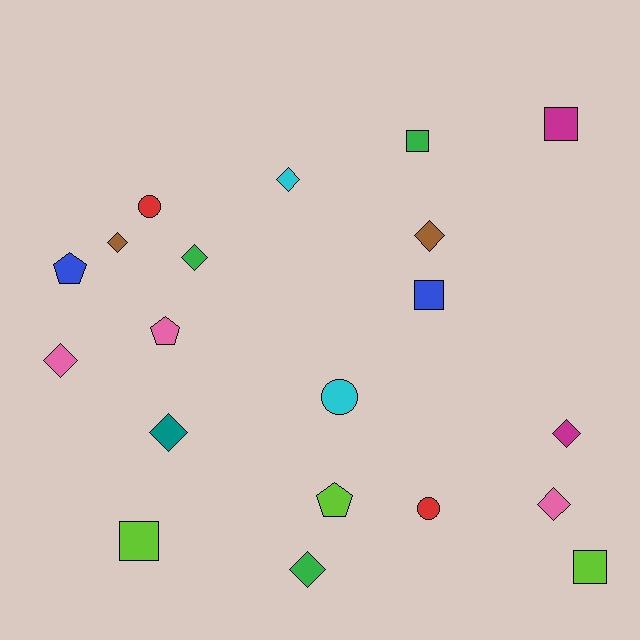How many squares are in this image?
There are 5 squares.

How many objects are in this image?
There are 20 objects.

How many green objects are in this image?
There are 3 green objects.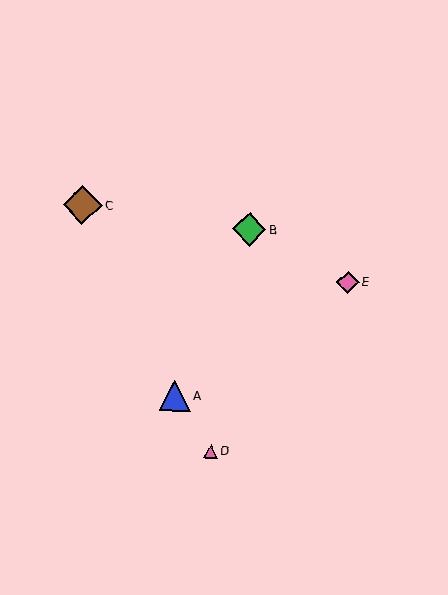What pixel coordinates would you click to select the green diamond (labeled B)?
Click at (249, 229) to select the green diamond B.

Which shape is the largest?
The brown diamond (labeled C) is the largest.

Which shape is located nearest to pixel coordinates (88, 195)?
The brown diamond (labeled C) at (83, 205) is nearest to that location.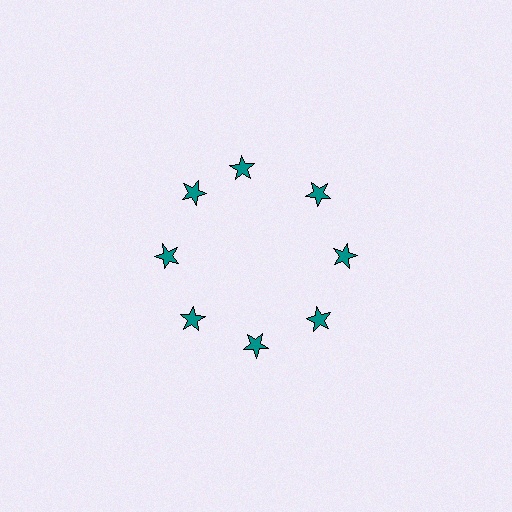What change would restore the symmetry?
The symmetry would be restored by rotating it back into even spacing with its neighbors so that all 8 stars sit at equal angles and equal distance from the center.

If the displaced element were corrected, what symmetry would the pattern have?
It would have 8-fold rotational symmetry — the pattern would map onto itself every 45 degrees.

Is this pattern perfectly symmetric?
No. The 8 teal stars are arranged in a ring, but one element near the 12 o'clock position is rotated out of alignment along the ring, breaking the 8-fold rotational symmetry.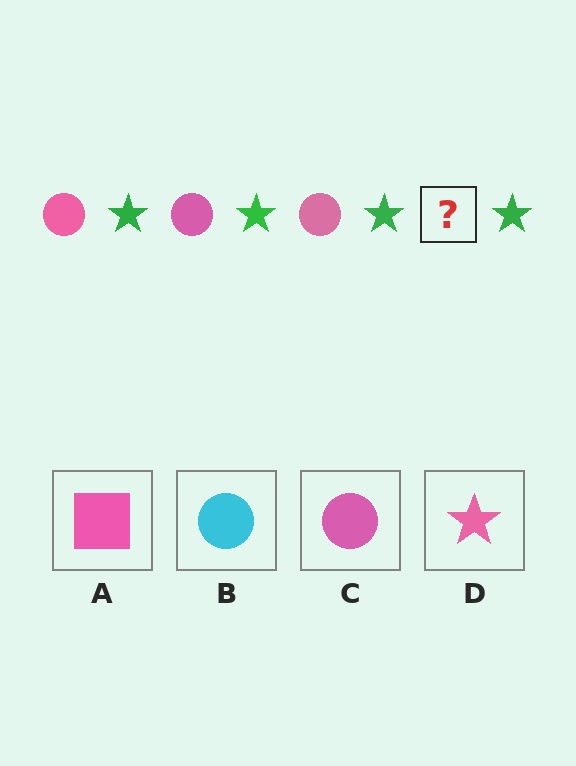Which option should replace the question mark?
Option C.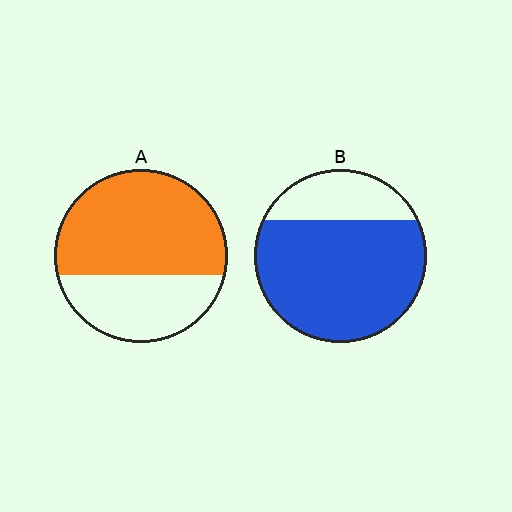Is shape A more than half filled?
Yes.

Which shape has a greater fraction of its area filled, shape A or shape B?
Shape B.